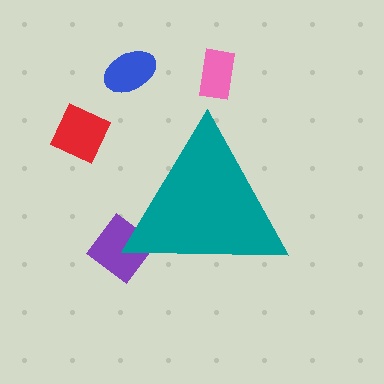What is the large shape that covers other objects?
A teal triangle.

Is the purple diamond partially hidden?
Yes, the purple diamond is partially hidden behind the teal triangle.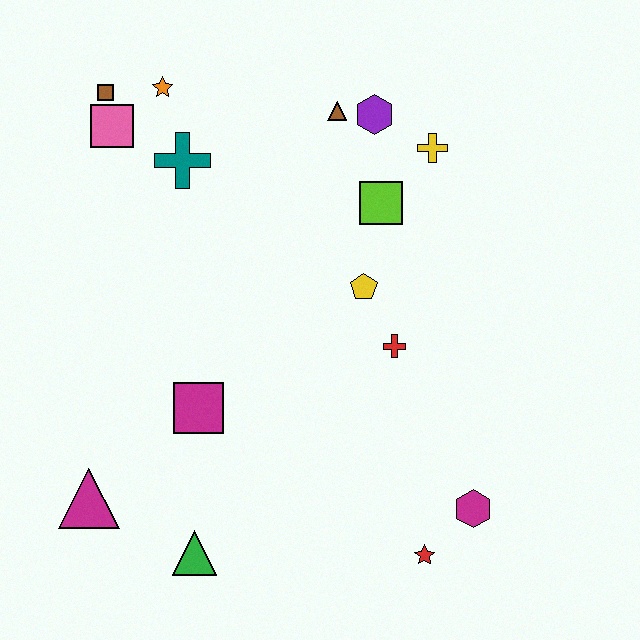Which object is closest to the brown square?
The pink square is closest to the brown square.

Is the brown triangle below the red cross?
No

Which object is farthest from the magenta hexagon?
The brown square is farthest from the magenta hexagon.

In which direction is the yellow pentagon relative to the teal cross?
The yellow pentagon is to the right of the teal cross.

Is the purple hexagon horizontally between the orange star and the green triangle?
No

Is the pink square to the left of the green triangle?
Yes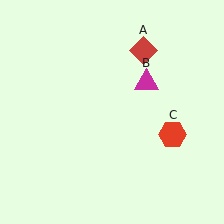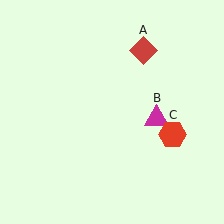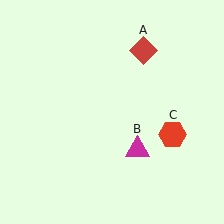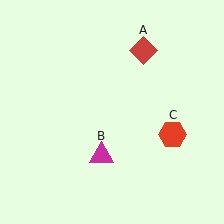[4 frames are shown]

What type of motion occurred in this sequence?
The magenta triangle (object B) rotated clockwise around the center of the scene.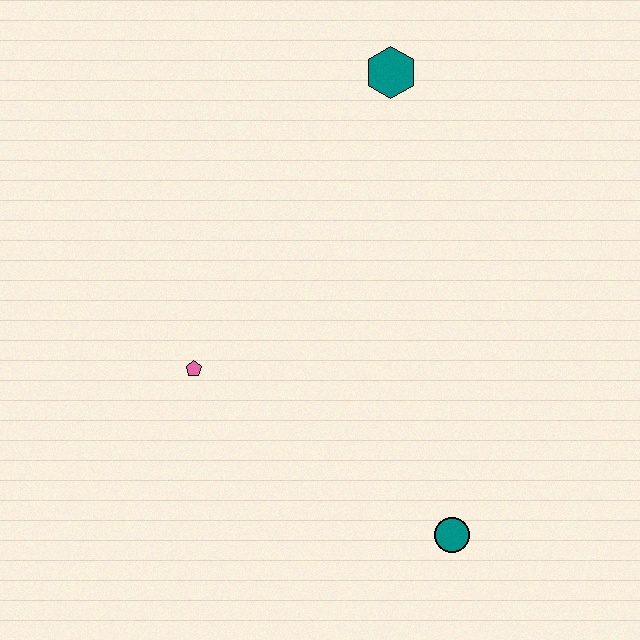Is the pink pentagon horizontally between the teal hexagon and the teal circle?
No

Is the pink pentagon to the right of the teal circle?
No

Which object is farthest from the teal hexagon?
The teal circle is farthest from the teal hexagon.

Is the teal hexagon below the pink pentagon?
No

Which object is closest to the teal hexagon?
The pink pentagon is closest to the teal hexagon.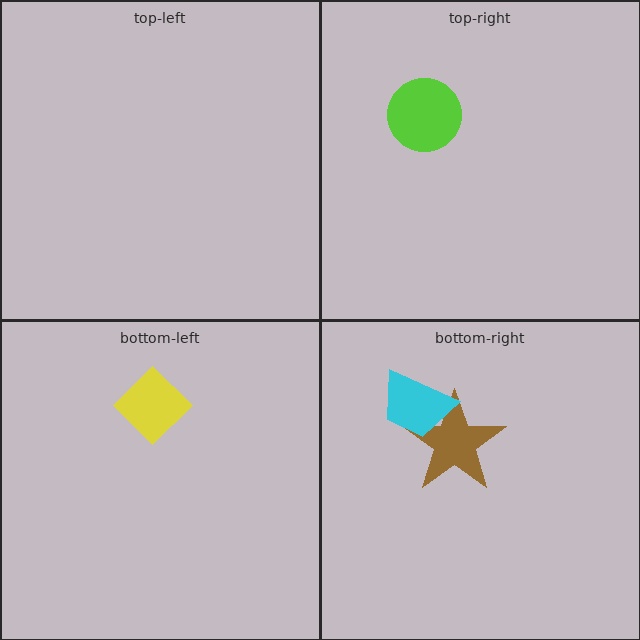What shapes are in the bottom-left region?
The yellow diamond.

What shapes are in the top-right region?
The lime circle.